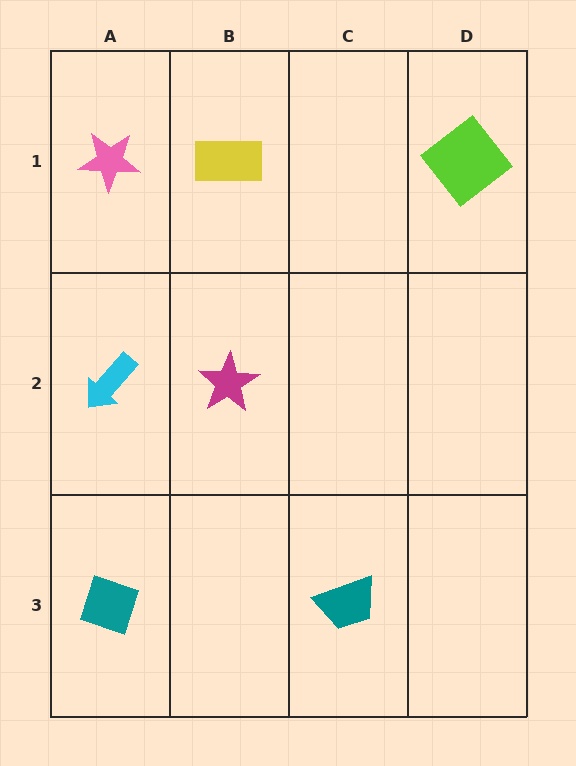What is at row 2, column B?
A magenta star.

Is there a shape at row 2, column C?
No, that cell is empty.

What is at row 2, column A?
A cyan arrow.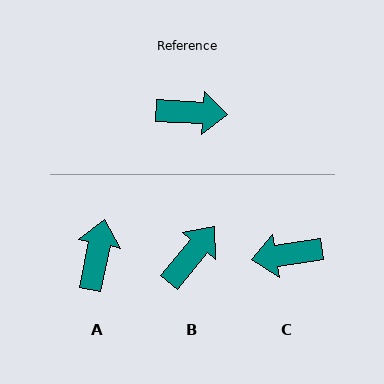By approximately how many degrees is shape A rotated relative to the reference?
Approximately 82 degrees counter-clockwise.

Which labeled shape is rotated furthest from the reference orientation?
C, about 168 degrees away.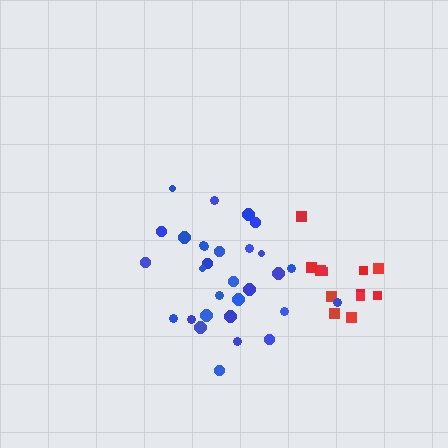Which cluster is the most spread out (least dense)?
Red.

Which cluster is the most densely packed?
Blue.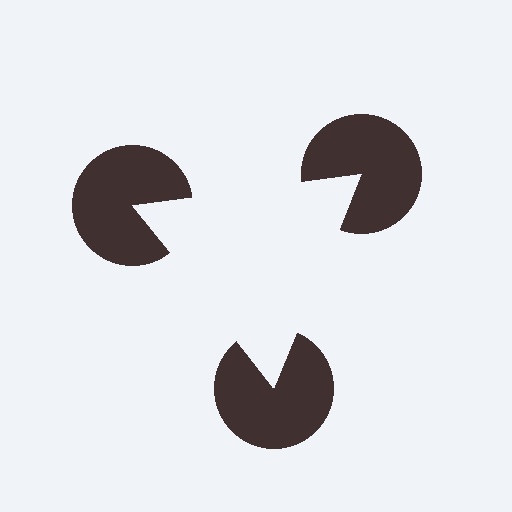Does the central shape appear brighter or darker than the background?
It typically appears slightly brighter than the background, even though no actual brightness change is drawn.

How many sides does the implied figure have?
3 sides.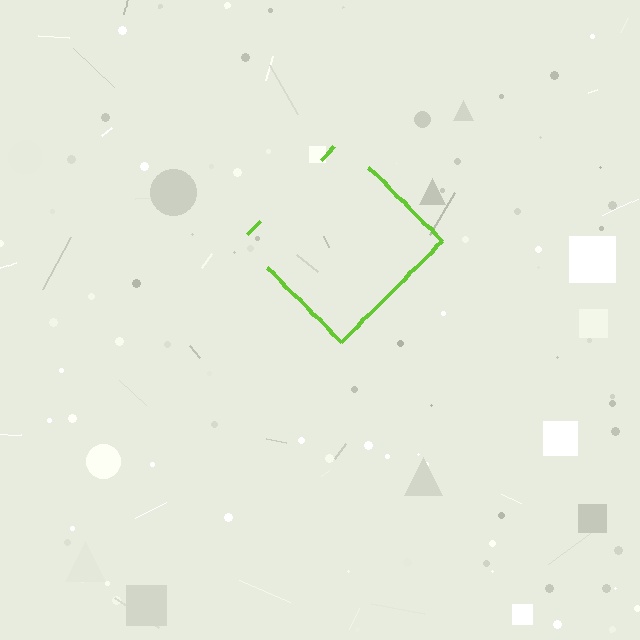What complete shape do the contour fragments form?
The contour fragments form a diamond.